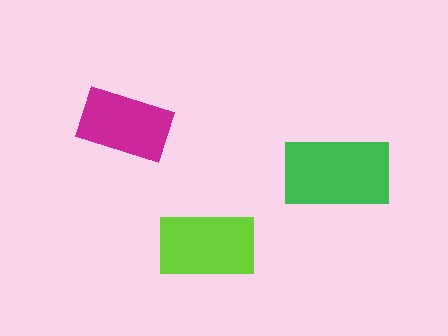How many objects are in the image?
There are 3 objects in the image.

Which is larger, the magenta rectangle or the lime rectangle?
The lime one.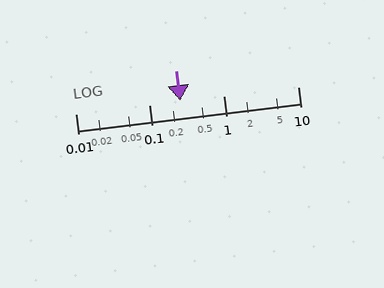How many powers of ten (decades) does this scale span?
The scale spans 3 decades, from 0.01 to 10.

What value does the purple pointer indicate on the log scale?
The pointer indicates approximately 0.26.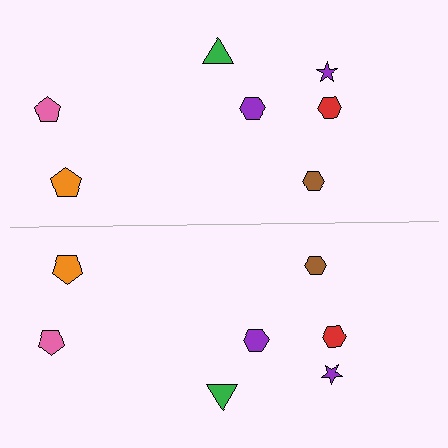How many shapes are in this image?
There are 14 shapes in this image.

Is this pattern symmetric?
Yes, this pattern has bilateral (reflection) symmetry.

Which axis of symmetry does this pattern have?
The pattern has a horizontal axis of symmetry running through the center of the image.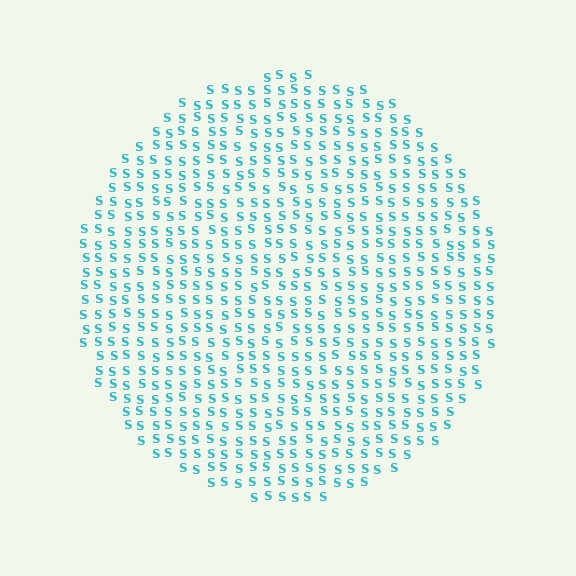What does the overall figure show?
The overall figure shows a circle.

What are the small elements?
The small elements are letter S's.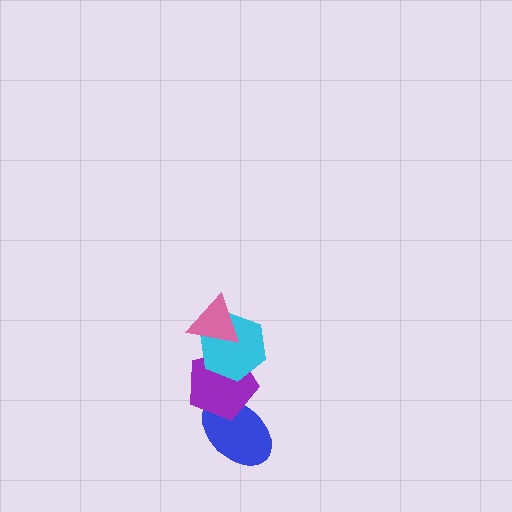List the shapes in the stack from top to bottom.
From top to bottom: the pink triangle, the cyan hexagon, the purple pentagon, the blue ellipse.